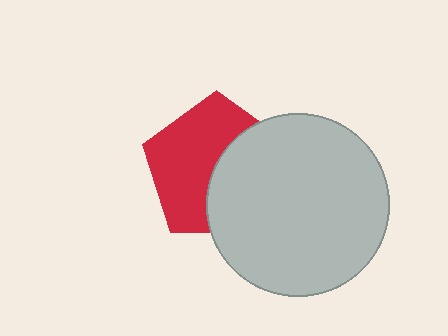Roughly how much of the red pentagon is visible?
About half of it is visible (roughly 55%).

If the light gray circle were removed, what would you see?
You would see the complete red pentagon.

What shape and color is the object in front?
The object in front is a light gray circle.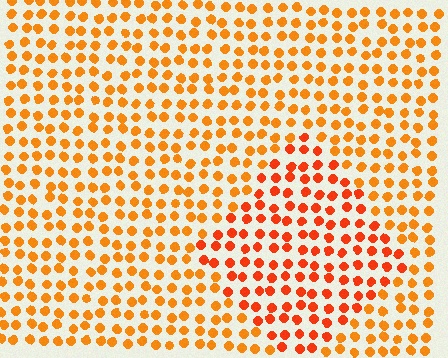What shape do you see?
I see a diamond.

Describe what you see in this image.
The image is filled with small orange elements in a uniform arrangement. A diamond-shaped region is visible where the elements are tinted to a slightly different hue, forming a subtle color boundary.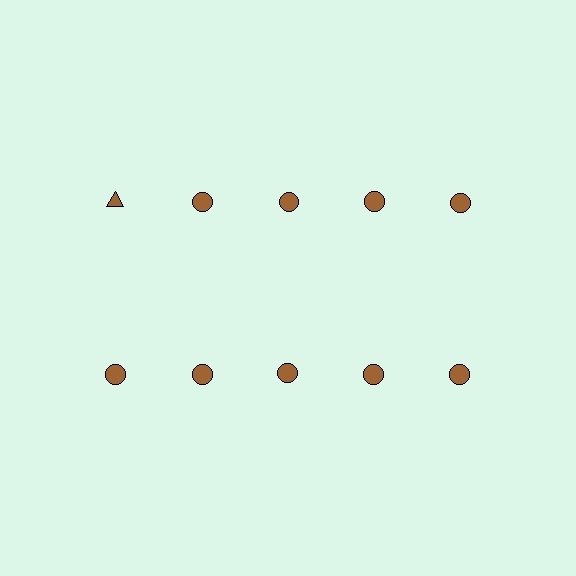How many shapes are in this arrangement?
There are 10 shapes arranged in a grid pattern.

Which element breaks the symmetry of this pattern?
The brown triangle in the top row, leftmost column breaks the symmetry. All other shapes are brown circles.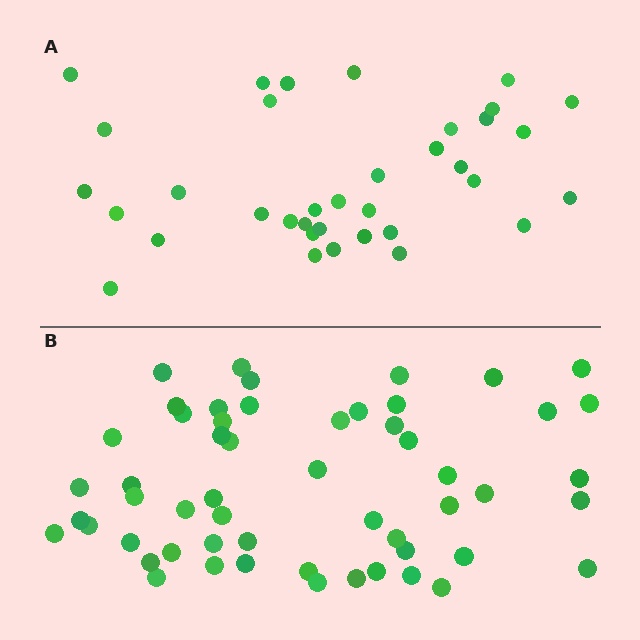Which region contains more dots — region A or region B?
Region B (the bottom region) has more dots.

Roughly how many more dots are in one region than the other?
Region B has approximately 20 more dots than region A.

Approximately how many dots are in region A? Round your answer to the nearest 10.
About 40 dots. (The exact count is 36, which rounds to 40.)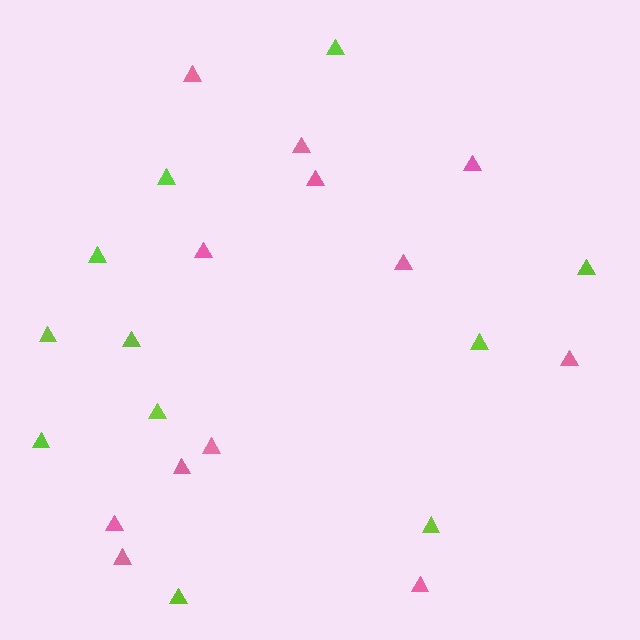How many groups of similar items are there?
There are 2 groups: one group of pink triangles (12) and one group of lime triangles (11).